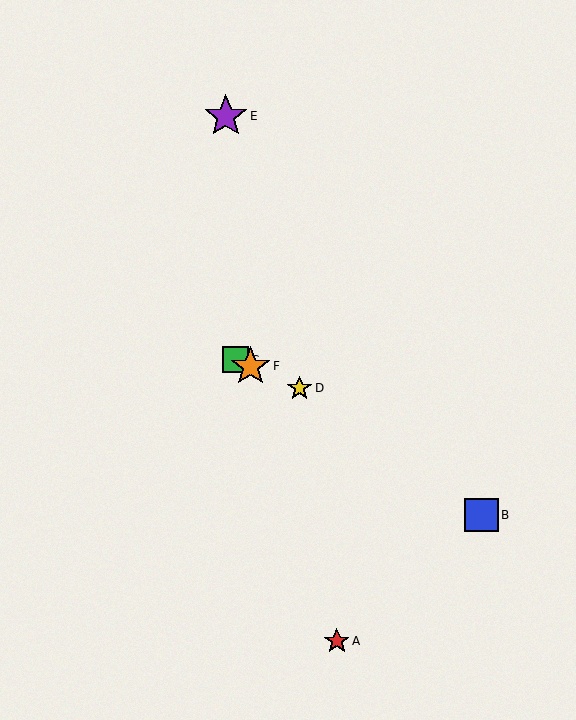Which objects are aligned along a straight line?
Objects C, D, F are aligned along a straight line.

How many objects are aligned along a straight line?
3 objects (C, D, F) are aligned along a straight line.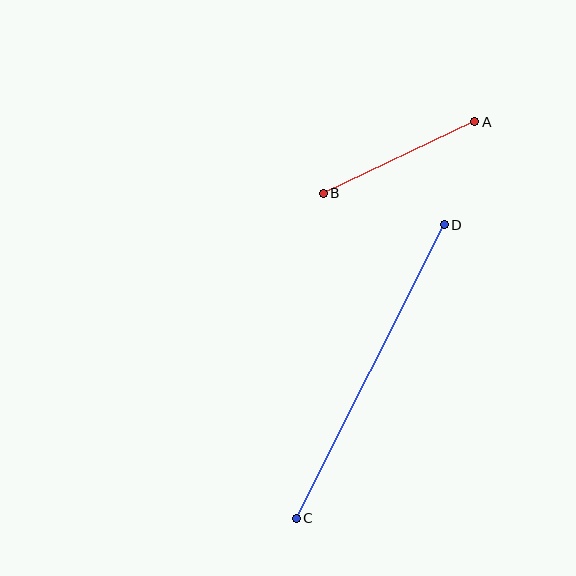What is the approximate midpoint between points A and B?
The midpoint is at approximately (399, 158) pixels.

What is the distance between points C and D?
The distance is approximately 328 pixels.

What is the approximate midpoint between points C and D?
The midpoint is at approximately (370, 371) pixels.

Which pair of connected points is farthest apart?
Points C and D are farthest apart.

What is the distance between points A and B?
The distance is approximately 168 pixels.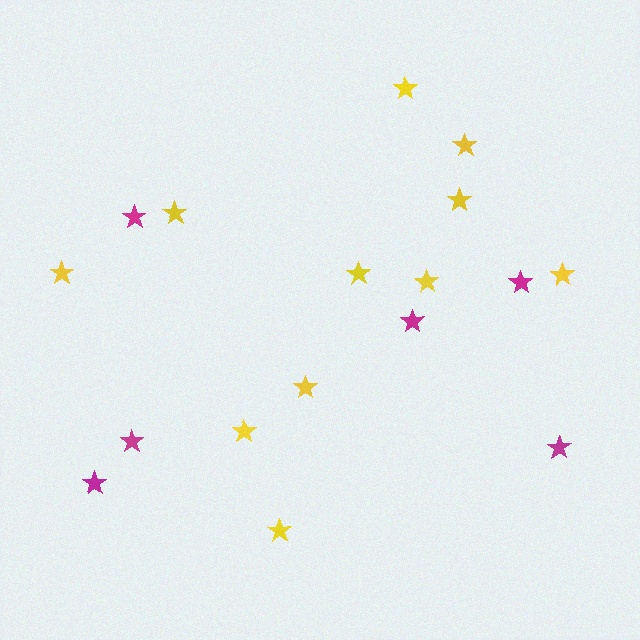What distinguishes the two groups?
There are 2 groups: one group of yellow stars (11) and one group of magenta stars (6).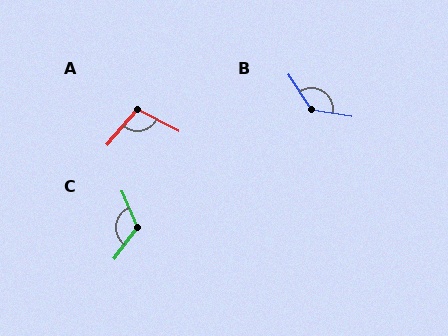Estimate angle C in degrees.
Approximately 120 degrees.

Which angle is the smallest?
A, at approximately 104 degrees.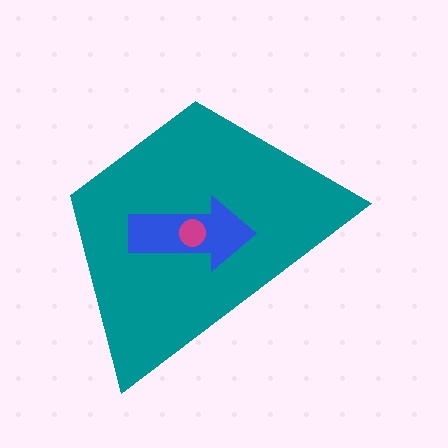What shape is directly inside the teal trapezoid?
The blue arrow.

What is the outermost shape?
The teal trapezoid.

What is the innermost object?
The magenta circle.